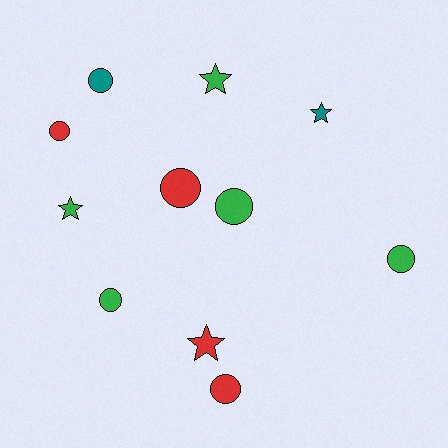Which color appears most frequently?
Green, with 5 objects.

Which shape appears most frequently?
Circle, with 7 objects.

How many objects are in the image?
There are 11 objects.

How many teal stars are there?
There is 1 teal star.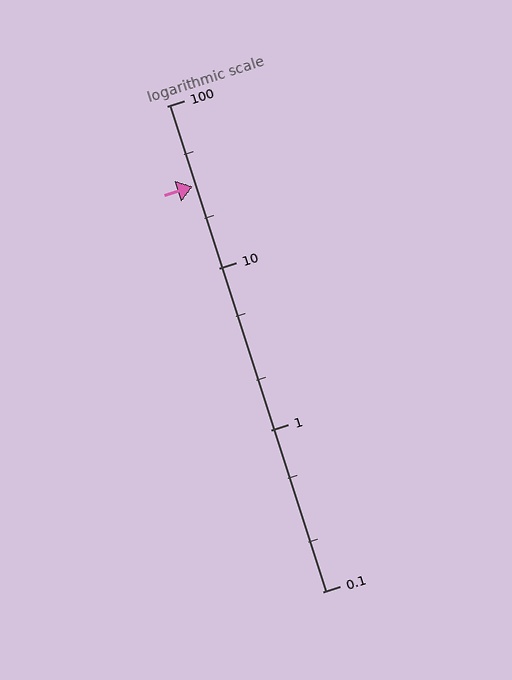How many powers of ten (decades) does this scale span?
The scale spans 3 decades, from 0.1 to 100.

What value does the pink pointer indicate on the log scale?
The pointer indicates approximately 32.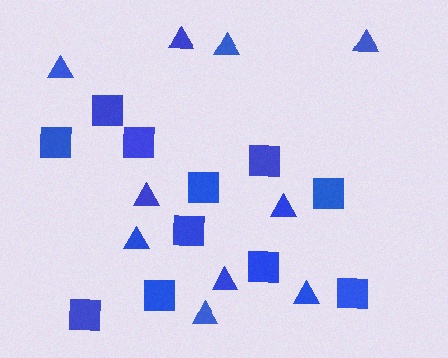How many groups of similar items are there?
There are 2 groups: one group of triangles (10) and one group of squares (11).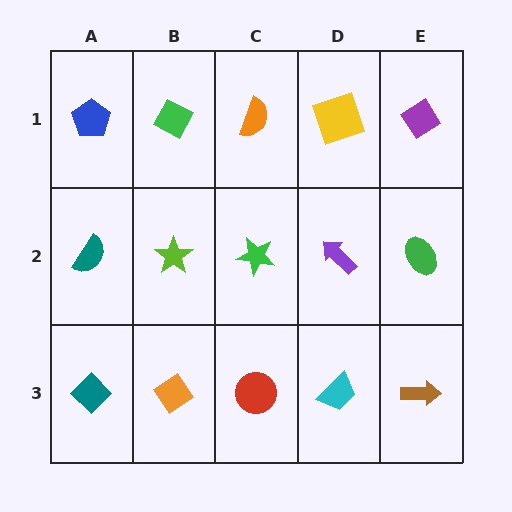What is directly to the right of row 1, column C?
A yellow square.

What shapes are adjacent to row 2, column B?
A green diamond (row 1, column B), an orange diamond (row 3, column B), a teal semicircle (row 2, column A), a green star (row 2, column C).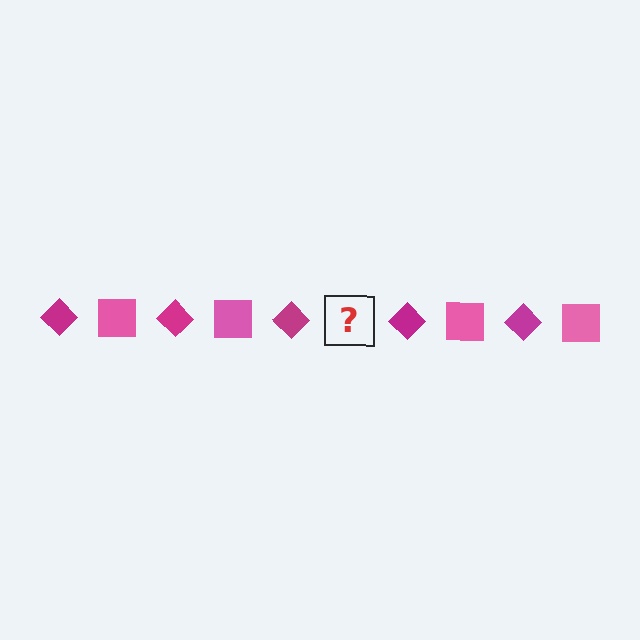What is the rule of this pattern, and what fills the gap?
The rule is that the pattern alternates between magenta diamond and pink square. The gap should be filled with a pink square.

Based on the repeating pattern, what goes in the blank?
The blank should be a pink square.